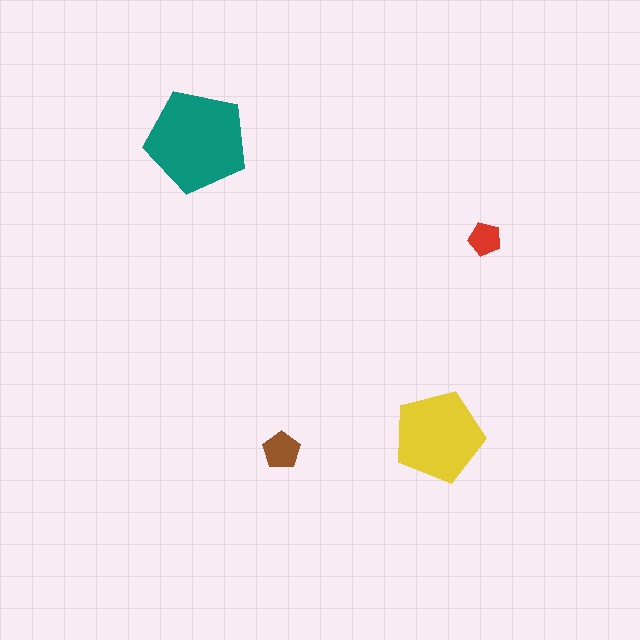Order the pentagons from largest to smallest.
the teal one, the yellow one, the brown one, the red one.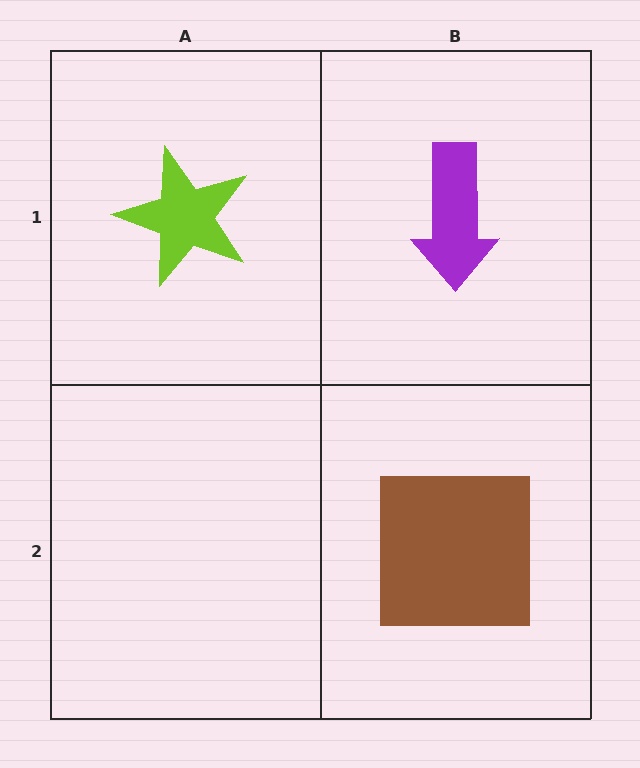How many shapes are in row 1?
2 shapes.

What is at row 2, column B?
A brown square.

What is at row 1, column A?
A lime star.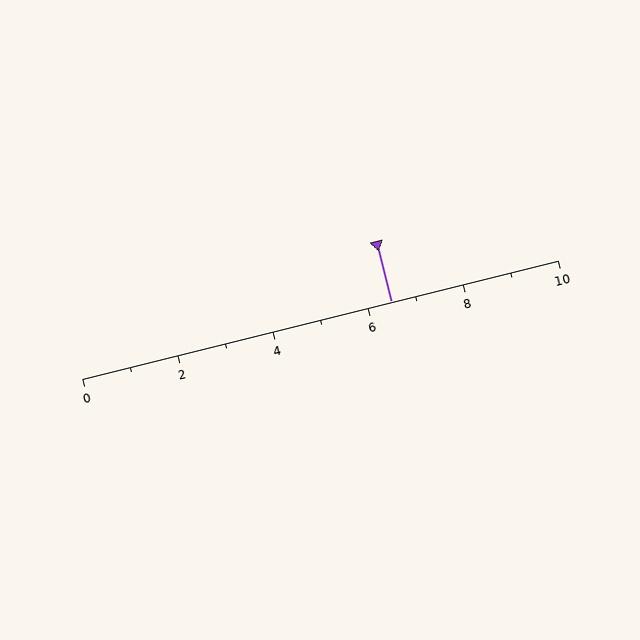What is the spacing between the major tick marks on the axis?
The major ticks are spaced 2 apart.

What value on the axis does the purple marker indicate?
The marker indicates approximately 6.5.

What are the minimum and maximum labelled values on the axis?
The axis runs from 0 to 10.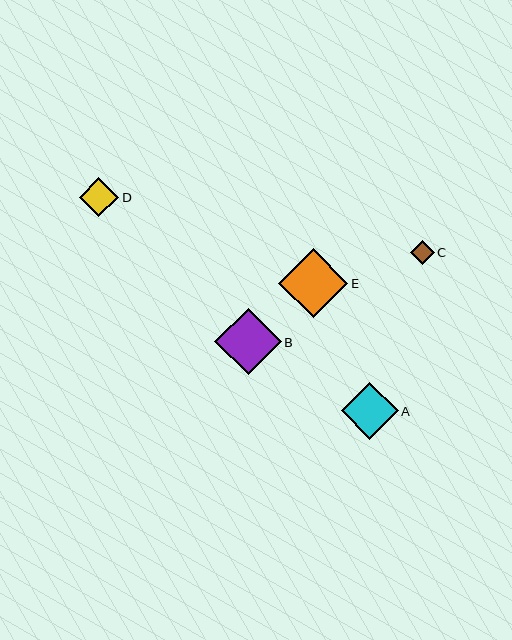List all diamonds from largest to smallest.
From largest to smallest: E, B, A, D, C.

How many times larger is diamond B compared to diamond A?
Diamond B is approximately 1.2 times the size of diamond A.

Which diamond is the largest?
Diamond E is the largest with a size of approximately 69 pixels.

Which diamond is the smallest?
Diamond C is the smallest with a size of approximately 24 pixels.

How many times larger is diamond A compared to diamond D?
Diamond A is approximately 1.5 times the size of diamond D.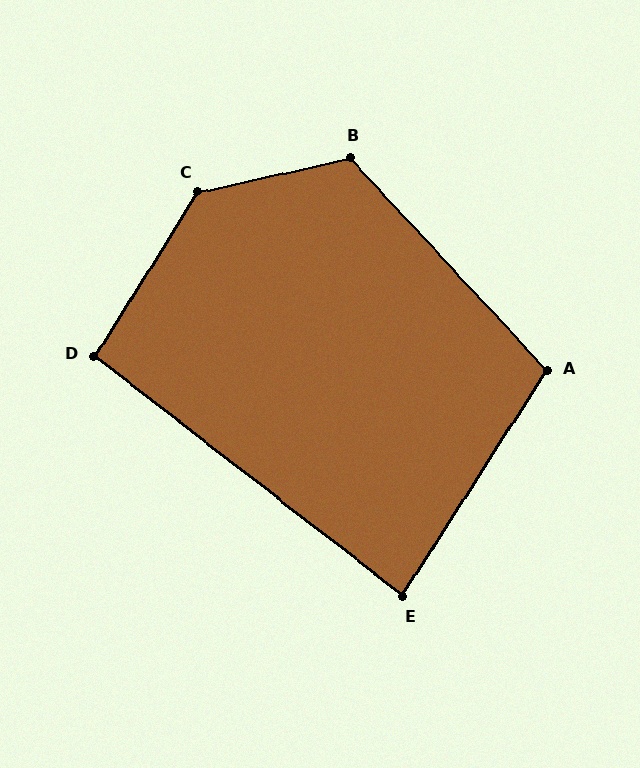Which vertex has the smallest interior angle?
E, at approximately 85 degrees.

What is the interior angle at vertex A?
Approximately 104 degrees (obtuse).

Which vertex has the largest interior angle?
C, at approximately 135 degrees.